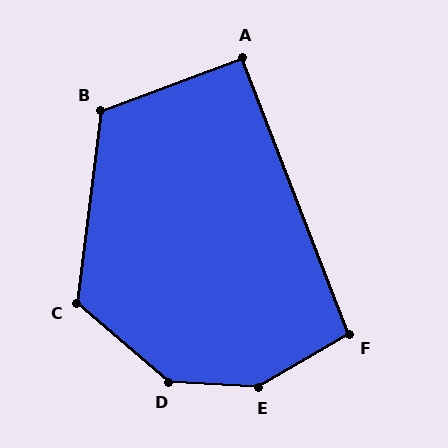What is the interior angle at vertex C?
Approximately 123 degrees (obtuse).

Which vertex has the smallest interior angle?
A, at approximately 91 degrees.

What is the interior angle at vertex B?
Approximately 118 degrees (obtuse).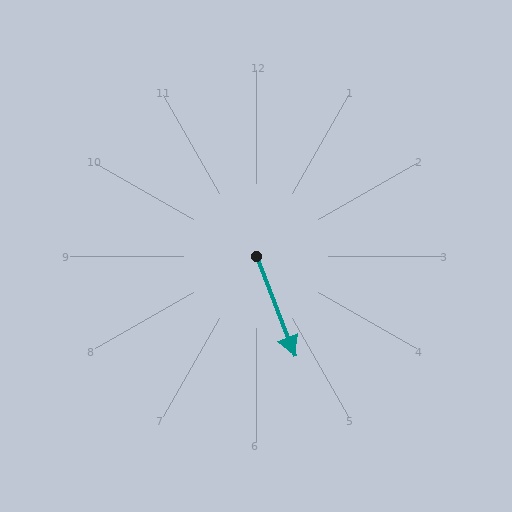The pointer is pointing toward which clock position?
Roughly 5 o'clock.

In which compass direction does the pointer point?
South.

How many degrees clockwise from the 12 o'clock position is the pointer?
Approximately 159 degrees.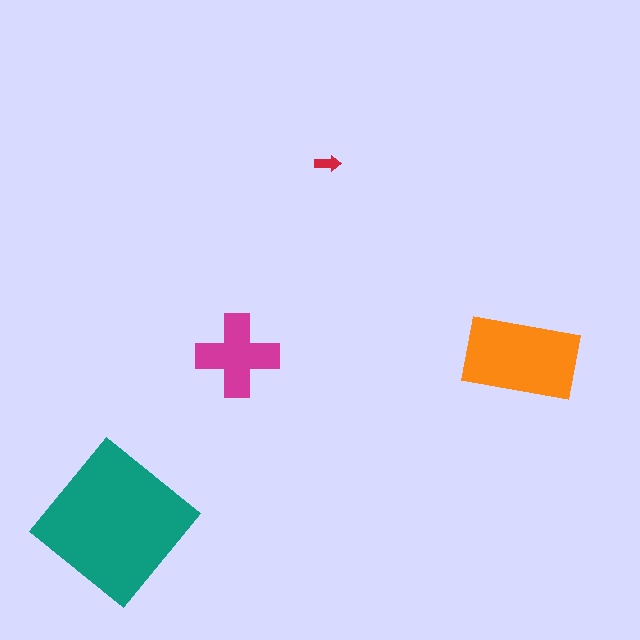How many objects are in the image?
There are 4 objects in the image.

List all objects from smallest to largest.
The red arrow, the magenta cross, the orange rectangle, the teal diamond.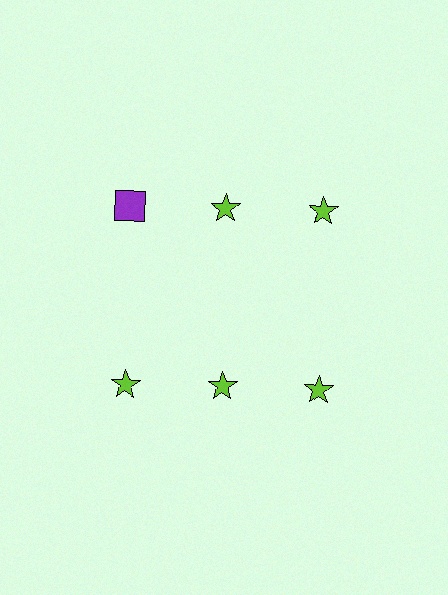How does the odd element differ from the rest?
It differs in both color (purple instead of lime) and shape (square instead of star).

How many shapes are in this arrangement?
There are 6 shapes arranged in a grid pattern.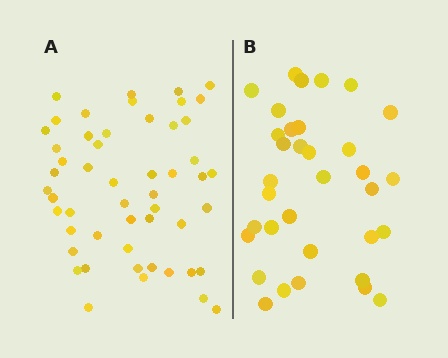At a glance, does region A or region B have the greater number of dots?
Region A (the left region) has more dots.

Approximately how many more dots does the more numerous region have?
Region A has approximately 20 more dots than region B.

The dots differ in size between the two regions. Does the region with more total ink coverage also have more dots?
No. Region B has more total ink coverage because its dots are larger, but region A actually contains more individual dots. Total area can be misleading — the number of items is what matters here.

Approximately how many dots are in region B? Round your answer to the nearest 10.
About 30 dots. (The exact count is 34, which rounds to 30.)